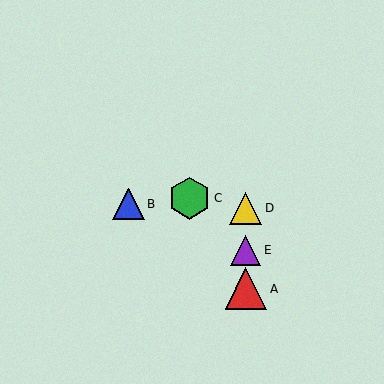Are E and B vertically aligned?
No, E is at x≈246 and B is at x≈129.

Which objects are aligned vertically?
Objects A, D, E are aligned vertically.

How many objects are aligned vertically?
3 objects (A, D, E) are aligned vertically.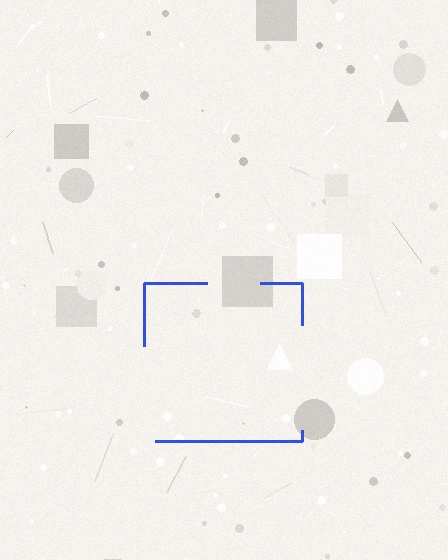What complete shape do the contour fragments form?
The contour fragments form a square.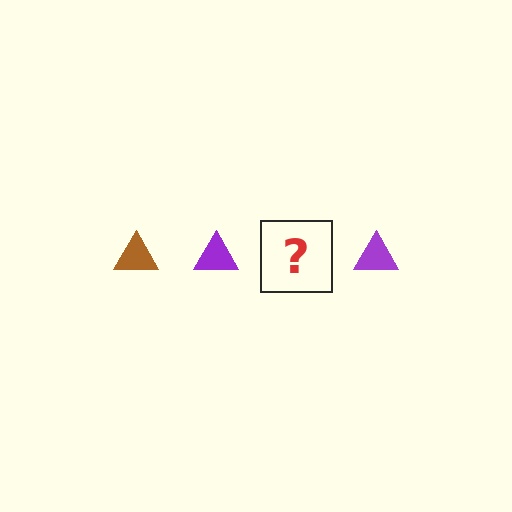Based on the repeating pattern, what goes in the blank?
The blank should be a brown triangle.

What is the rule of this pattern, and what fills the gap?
The rule is that the pattern cycles through brown, purple triangles. The gap should be filled with a brown triangle.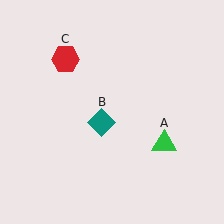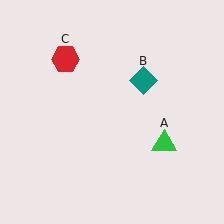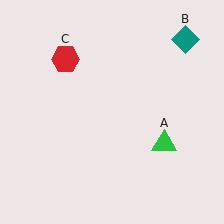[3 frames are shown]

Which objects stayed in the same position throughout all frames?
Green triangle (object A) and red hexagon (object C) remained stationary.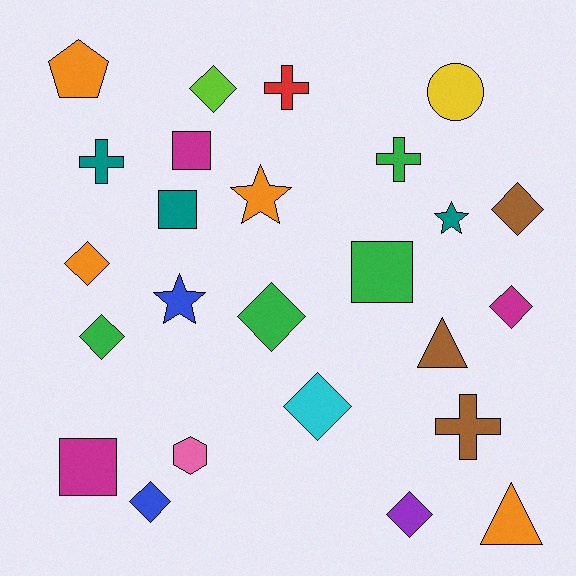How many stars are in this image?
There are 3 stars.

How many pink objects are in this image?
There is 1 pink object.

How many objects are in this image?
There are 25 objects.